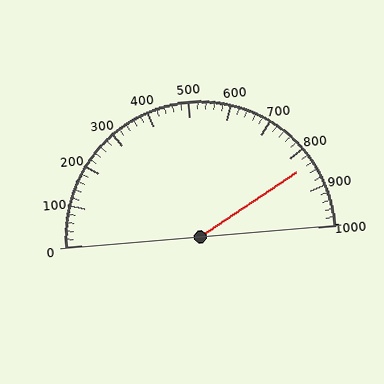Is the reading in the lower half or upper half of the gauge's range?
The reading is in the upper half of the range (0 to 1000).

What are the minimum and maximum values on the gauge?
The gauge ranges from 0 to 1000.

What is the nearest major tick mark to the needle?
The nearest major tick mark is 800.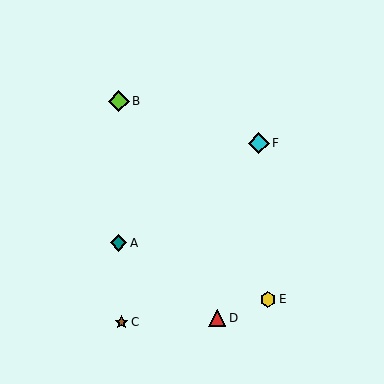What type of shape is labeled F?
Shape F is a cyan diamond.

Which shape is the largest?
The lime diamond (labeled B) is the largest.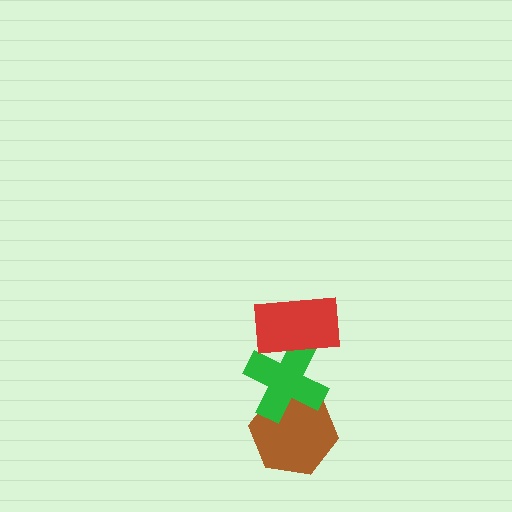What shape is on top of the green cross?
The red rectangle is on top of the green cross.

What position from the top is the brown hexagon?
The brown hexagon is 3rd from the top.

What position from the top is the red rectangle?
The red rectangle is 1st from the top.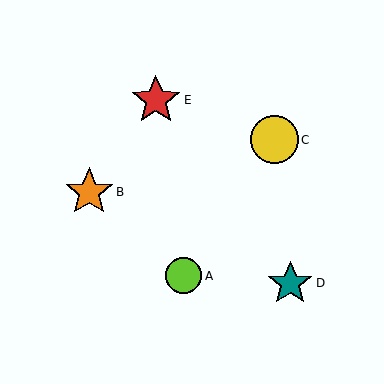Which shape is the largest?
The red star (labeled E) is the largest.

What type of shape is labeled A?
Shape A is a lime circle.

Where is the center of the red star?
The center of the red star is at (156, 100).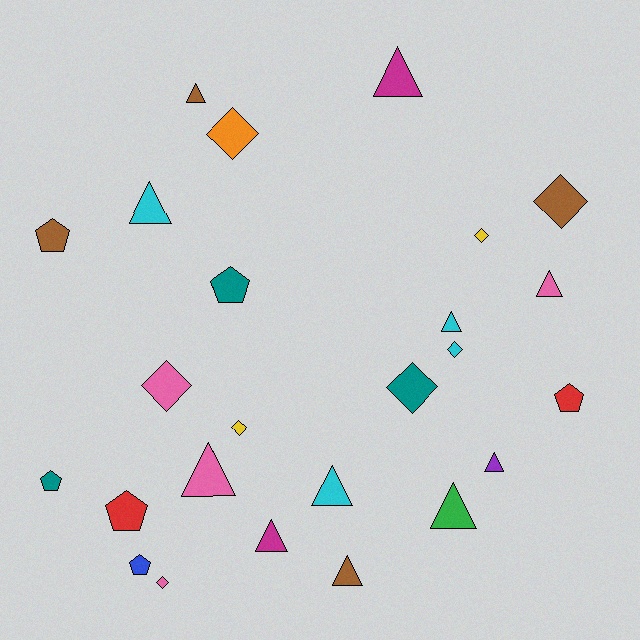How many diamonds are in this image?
There are 8 diamonds.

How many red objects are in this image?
There are 2 red objects.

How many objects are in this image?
There are 25 objects.